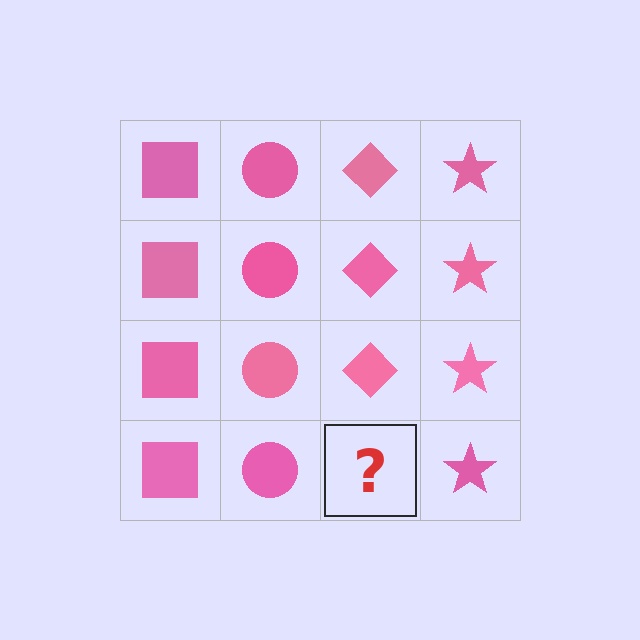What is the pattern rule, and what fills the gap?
The rule is that each column has a consistent shape. The gap should be filled with a pink diamond.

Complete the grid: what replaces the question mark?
The question mark should be replaced with a pink diamond.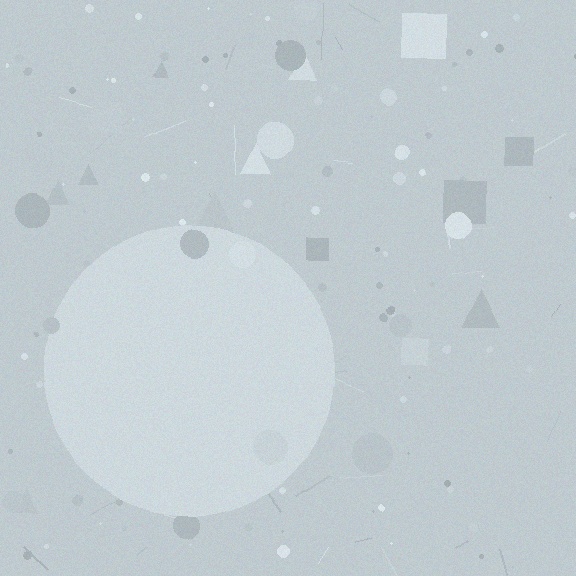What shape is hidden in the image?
A circle is hidden in the image.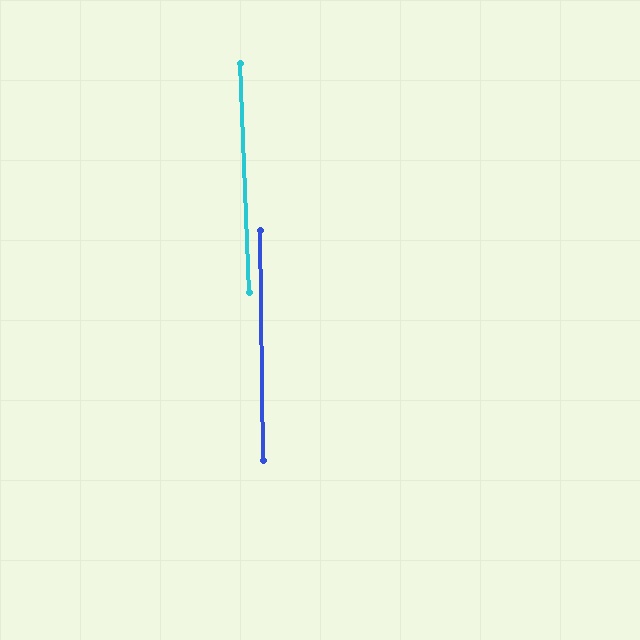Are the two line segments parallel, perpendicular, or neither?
Parallel — their directions differ by only 1.5°.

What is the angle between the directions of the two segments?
Approximately 1 degree.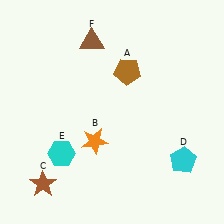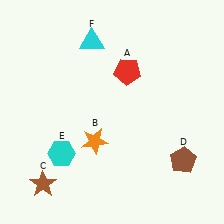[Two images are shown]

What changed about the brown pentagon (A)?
In Image 1, A is brown. In Image 2, it changed to red.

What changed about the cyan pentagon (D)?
In Image 1, D is cyan. In Image 2, it changed to brown.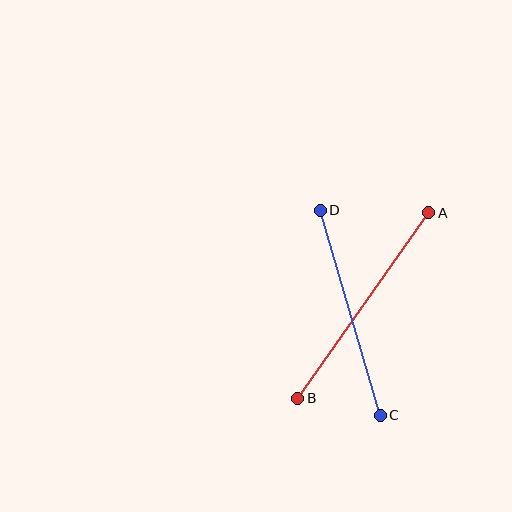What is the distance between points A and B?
The distance is approximately 227 pixels.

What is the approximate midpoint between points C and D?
The midpoint is at approximately (350, 313) pixels.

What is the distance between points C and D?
The distance is approximately 214 pixels.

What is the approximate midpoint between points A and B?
The midpoint is at approximately (363, 305) pixels.